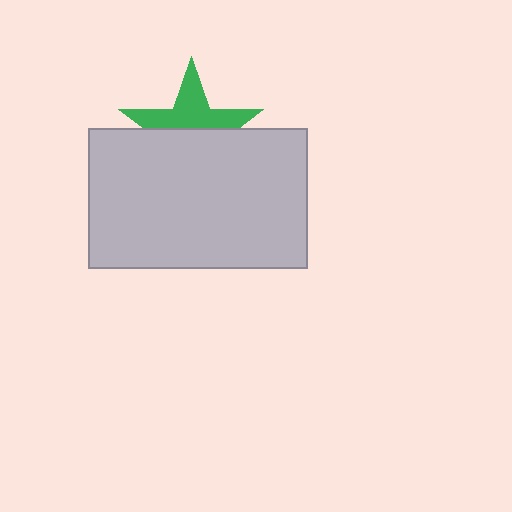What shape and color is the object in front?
The object in front is a light gray rectangle.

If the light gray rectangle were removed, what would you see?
You would see the complete green star.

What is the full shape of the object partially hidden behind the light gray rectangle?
The partially hidden object is a green star.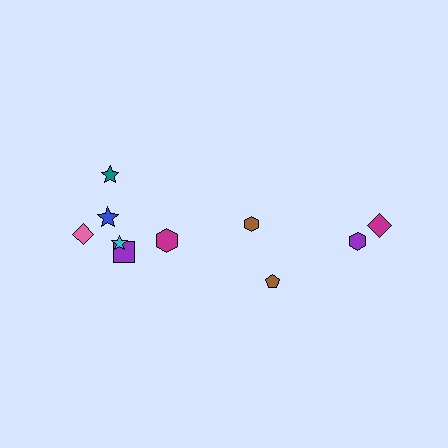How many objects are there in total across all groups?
There are 10 objects.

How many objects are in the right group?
There are 4 objects.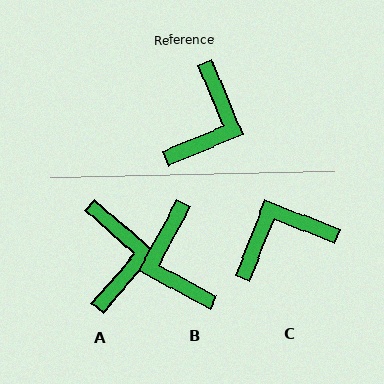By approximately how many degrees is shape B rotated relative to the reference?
Approximately 141 degrees clockwise.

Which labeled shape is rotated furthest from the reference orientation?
B, about 141 degrees away.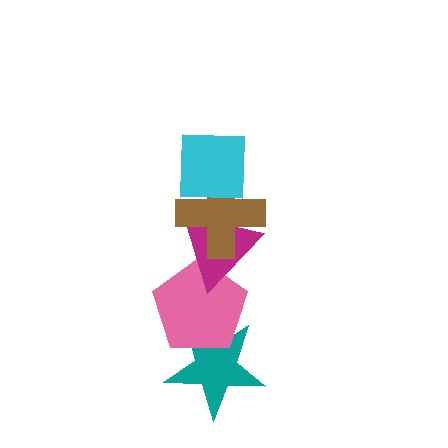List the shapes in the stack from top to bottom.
From top to bottom: the cyan square, the brown cross, the magenta triangle, the pink pentagon, the teal star.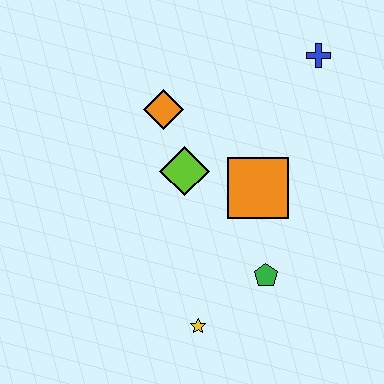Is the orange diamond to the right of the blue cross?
No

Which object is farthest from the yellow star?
The blue cross is farthest from the yellow star.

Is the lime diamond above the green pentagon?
Yes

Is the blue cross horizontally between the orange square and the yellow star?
No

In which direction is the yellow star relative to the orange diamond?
The yellow star is below the orange diamond.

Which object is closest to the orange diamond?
The lime diamond is closest to the orange diamond.